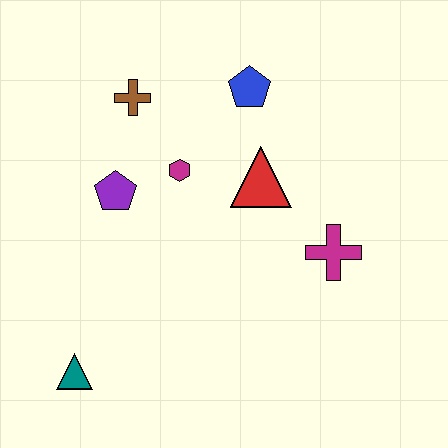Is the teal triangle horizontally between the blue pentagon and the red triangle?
No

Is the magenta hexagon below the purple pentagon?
No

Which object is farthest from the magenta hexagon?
The teal triangle is farthest from the magenta hexagon.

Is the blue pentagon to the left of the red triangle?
Yes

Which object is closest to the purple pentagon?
The magenta hexagon is closest to the purple pentagon.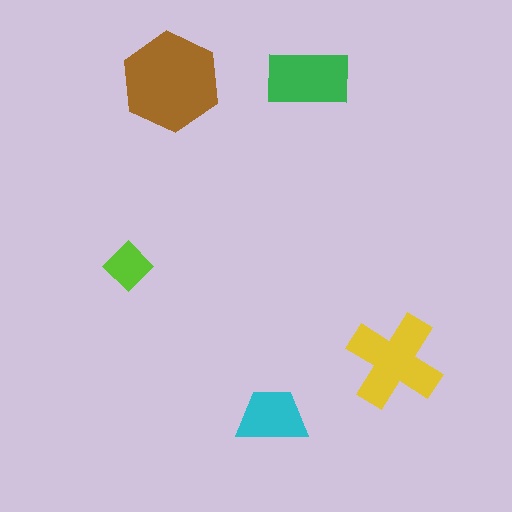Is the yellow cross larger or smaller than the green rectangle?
Larger.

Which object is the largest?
The brown hexagon.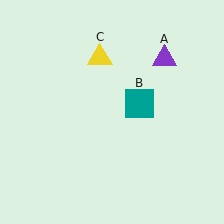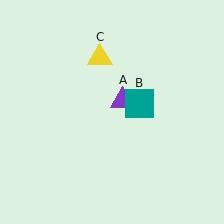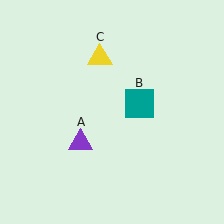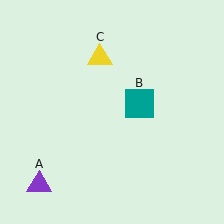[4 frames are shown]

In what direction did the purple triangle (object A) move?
The purple triangle (object A) moved down and to the left.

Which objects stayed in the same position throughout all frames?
Teal square (object B) and yellow triangle (object C) remained stationary.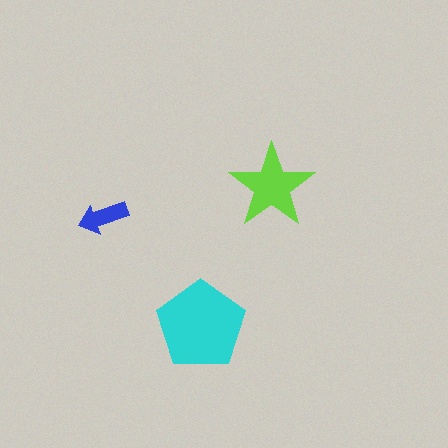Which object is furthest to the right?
The lime star is rightmost.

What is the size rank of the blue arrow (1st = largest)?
3rd.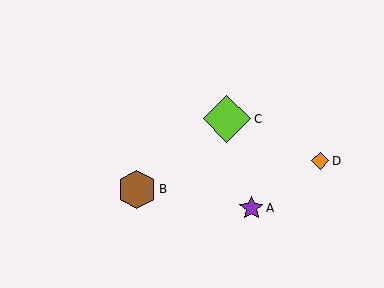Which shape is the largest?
The lime diamond (labeled C) is the largest.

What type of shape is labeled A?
Shape A is a purple star.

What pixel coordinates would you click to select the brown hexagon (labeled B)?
Click at (137, 189) to select the brown hexagon B.